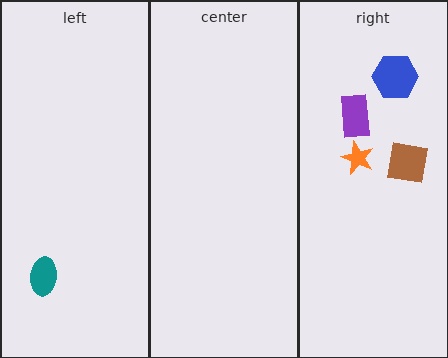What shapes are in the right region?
The orange star, the blue hexagon, the purple rectangle, the brown square.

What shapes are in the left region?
The teal ellipse.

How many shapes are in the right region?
4.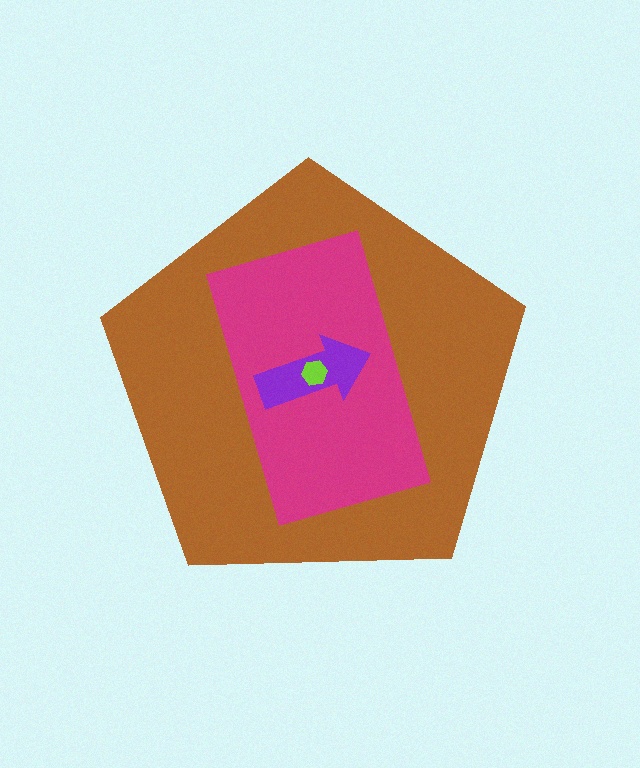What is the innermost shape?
The lime hexagon.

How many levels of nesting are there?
4.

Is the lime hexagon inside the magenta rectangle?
Yes.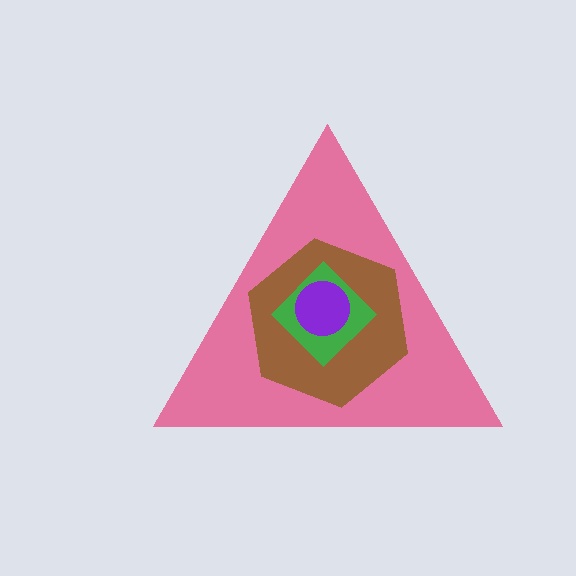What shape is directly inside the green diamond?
The purple circle.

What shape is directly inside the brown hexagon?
The green diamond.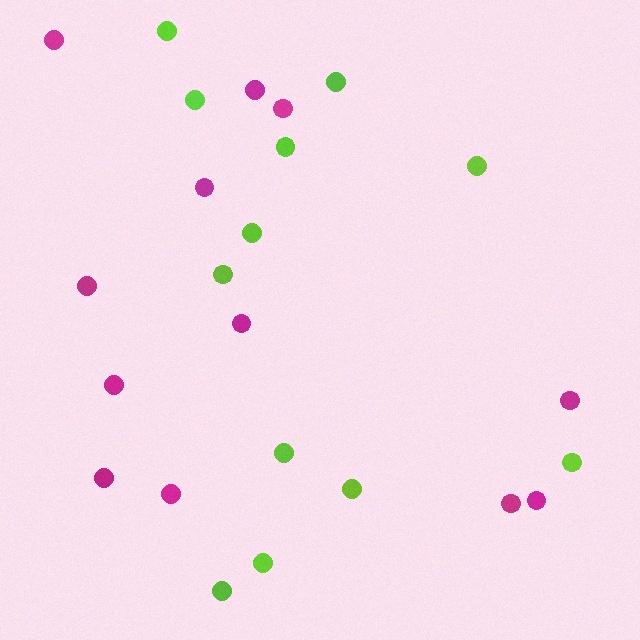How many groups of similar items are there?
There are 2 groups: one group of lime circles (12) and one group of magenta circles (12).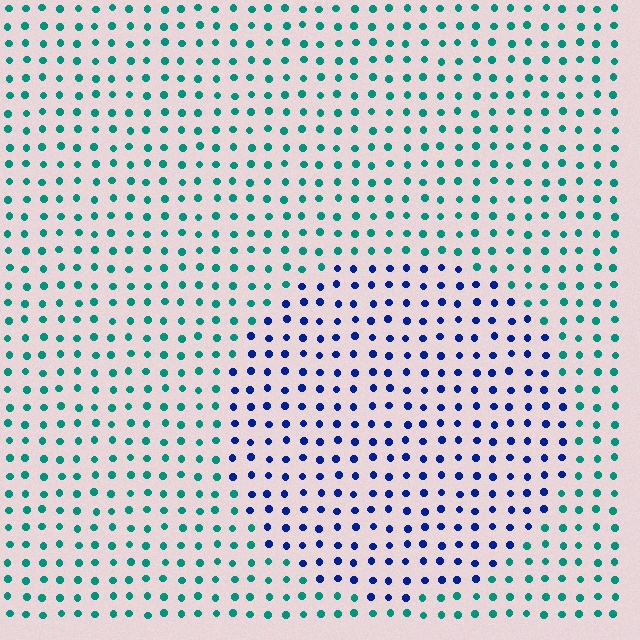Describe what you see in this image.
The image is filled with small teal elements in a uniform arrangement. A circle-shaped region is visible where the elements are tinted to a slightly different hue, forming a subtle color boundary.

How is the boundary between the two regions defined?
The boundary is defined purely by a slight shift in hue (about 57 degrees). Spacing, size, and orientation are identical on both sides.